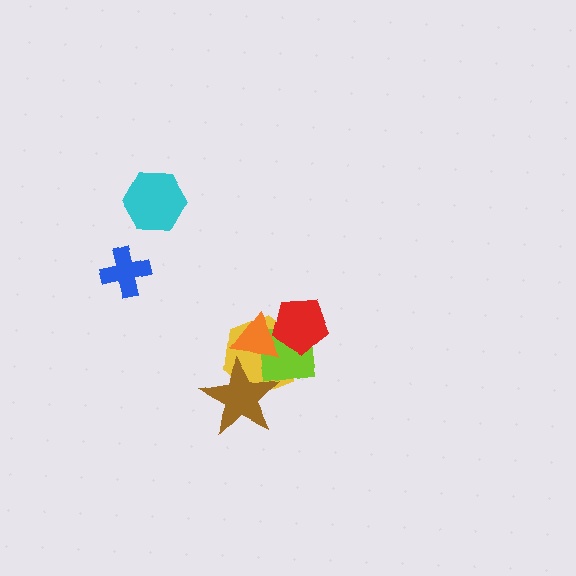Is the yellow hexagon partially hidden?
Yes, it is partially covered by another shape.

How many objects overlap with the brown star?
3 objects overlap with the brown star.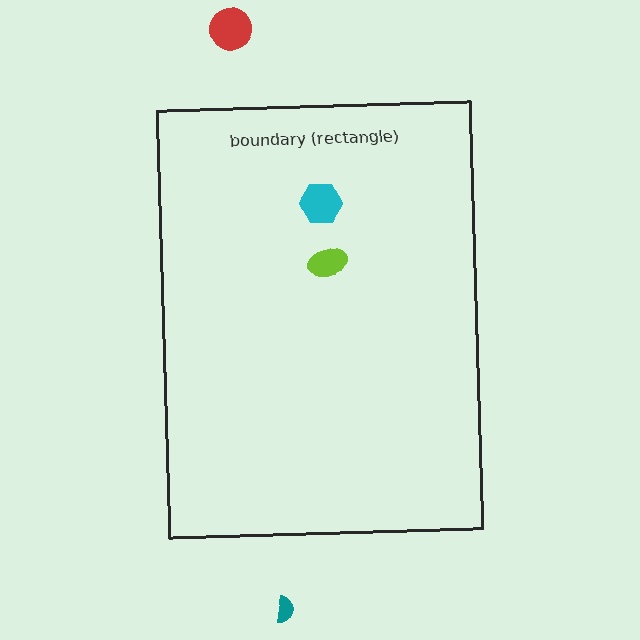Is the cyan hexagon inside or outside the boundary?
Inside.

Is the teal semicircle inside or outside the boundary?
Outside.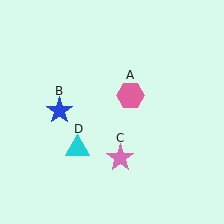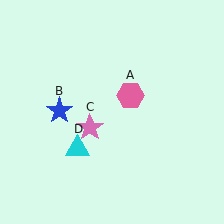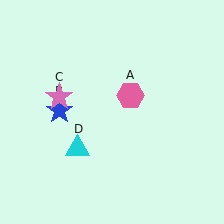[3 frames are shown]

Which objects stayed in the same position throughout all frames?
Pink hexagon (object A) and blue star (object B) and cyan triangle (object D) remained stationary.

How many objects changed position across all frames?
1 object changed position: pink star (object C).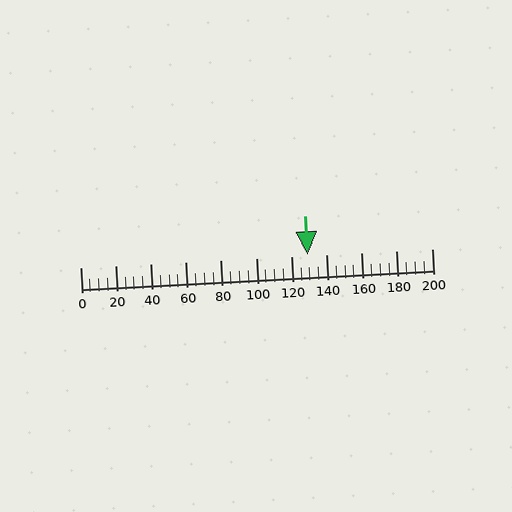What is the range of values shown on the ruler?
The ruler shows values from 0 to 200.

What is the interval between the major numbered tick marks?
The major tick marks are spaced 20 units apart.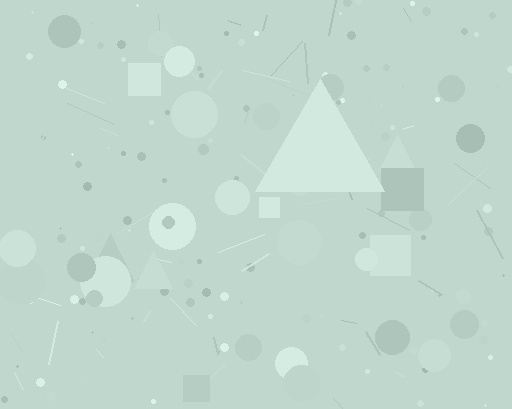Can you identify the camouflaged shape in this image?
The camouflaged shape is a triangle.